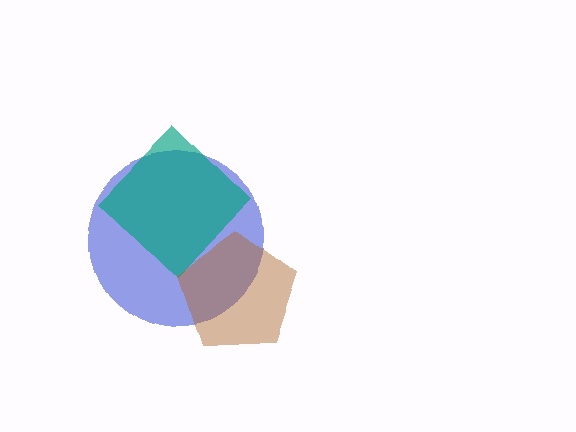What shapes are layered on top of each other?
The layered shapes are: a blue circle, a teal diamond, a brown pentagon.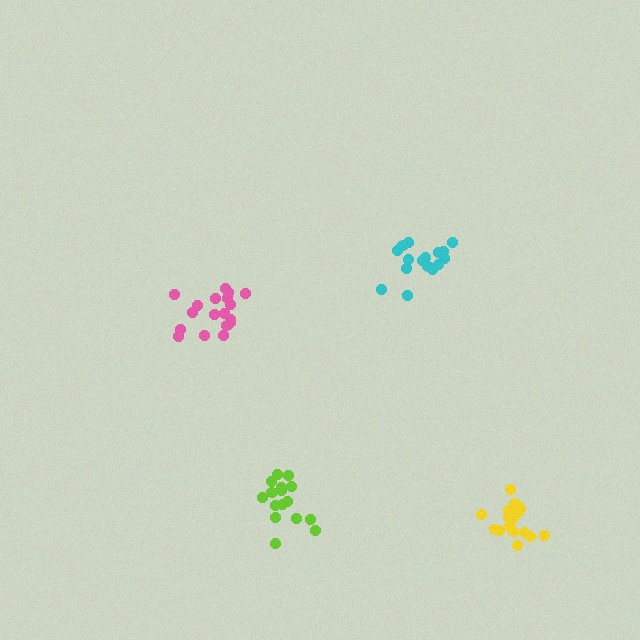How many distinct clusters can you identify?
There are 4 distinct clusters.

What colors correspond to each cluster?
The clusters are colored: cyan, yellow, lime, pink.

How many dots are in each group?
Group 1: 16 dots, Group 2: 16 dots, Group 3: 16 dots, Group 4: 18 dots (66 total).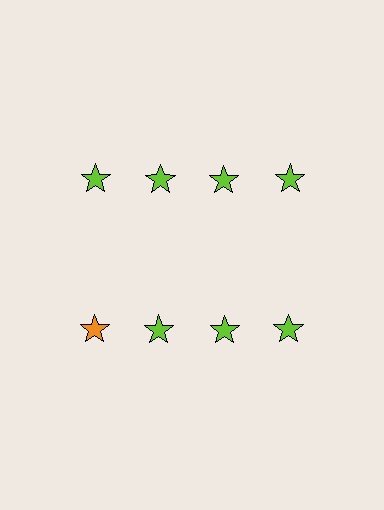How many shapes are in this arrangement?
There are 8 shapes arranged in a grid pattern.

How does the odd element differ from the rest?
It has a different color: orange instead of lime.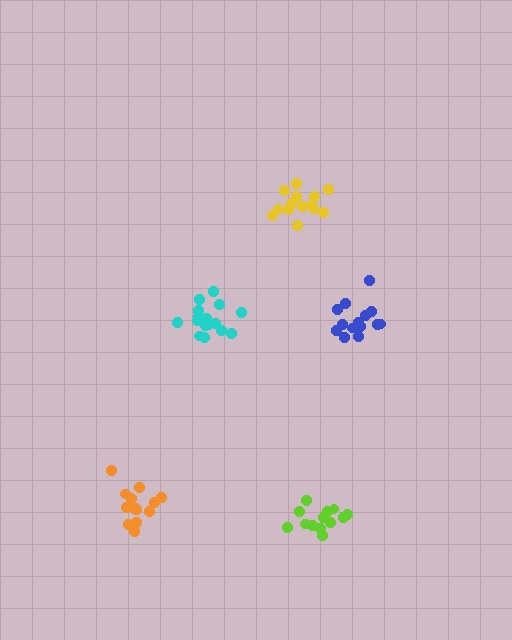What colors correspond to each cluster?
The clusters are colored: yellow, cyan, blue, orange, lime.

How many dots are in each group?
Group 1: 14 dots, Group 2: 16 dots, Group 3: 14 dots, Group 4: 14 dots, Group 5: 13 dots (71 total).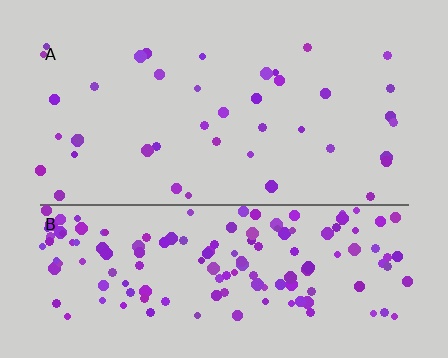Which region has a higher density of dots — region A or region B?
B (the bottom).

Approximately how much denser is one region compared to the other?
Approximately 3.8× — region B over region A.